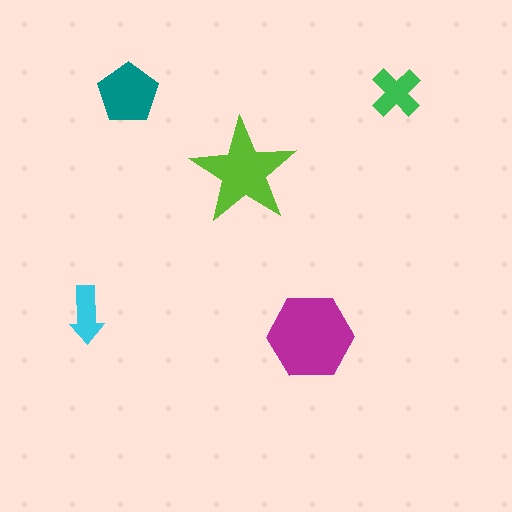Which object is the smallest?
The cyan arrow.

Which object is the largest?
The magenta hexagon.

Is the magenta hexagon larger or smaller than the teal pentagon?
Larger.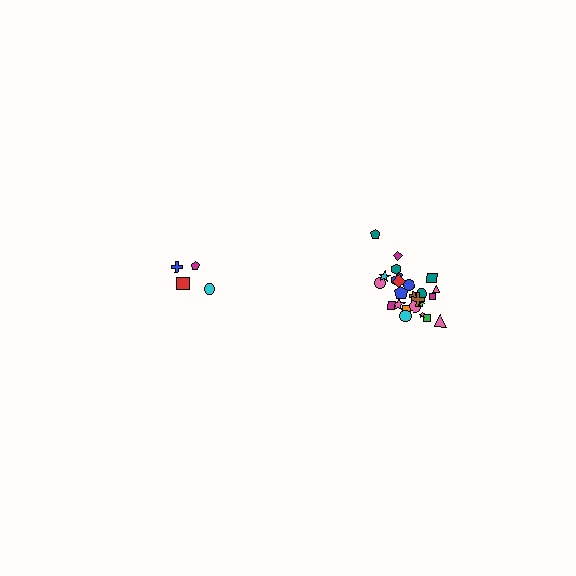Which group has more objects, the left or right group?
The right group.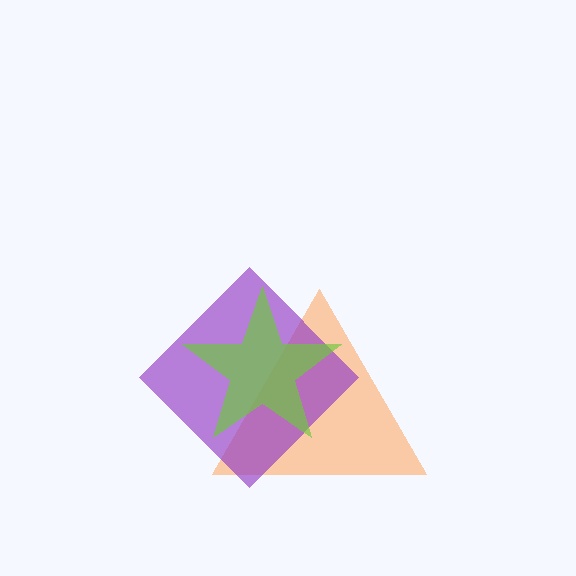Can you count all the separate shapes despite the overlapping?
Yes, there are 3 separate shapes.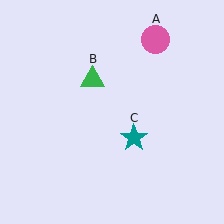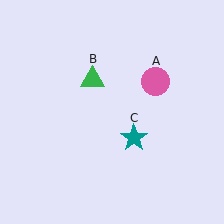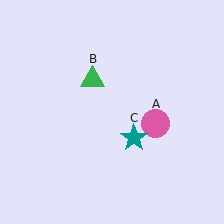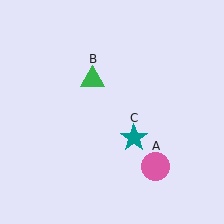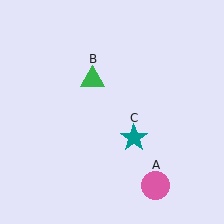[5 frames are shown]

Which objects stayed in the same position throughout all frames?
Green triangle (object B) and teal star (object C) remained stationary.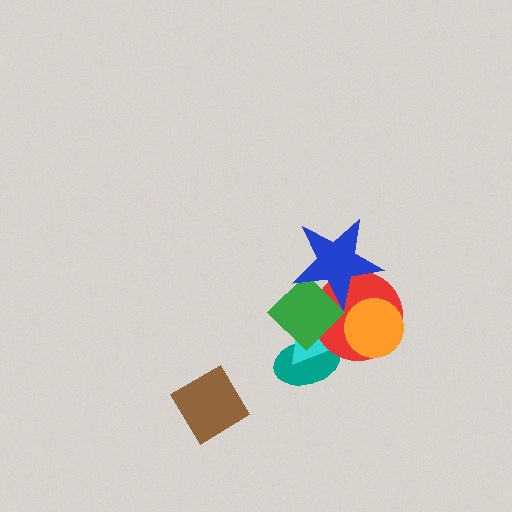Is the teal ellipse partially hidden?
Yes, it is partially covered by another shape.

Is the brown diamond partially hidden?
No, no other shape covers it.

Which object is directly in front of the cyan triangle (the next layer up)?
The red circle is directly in front of the cyan triangle.